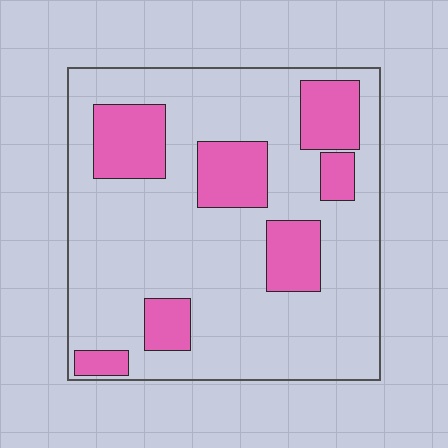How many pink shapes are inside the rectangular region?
7.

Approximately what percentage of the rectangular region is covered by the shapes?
Approximately 25%.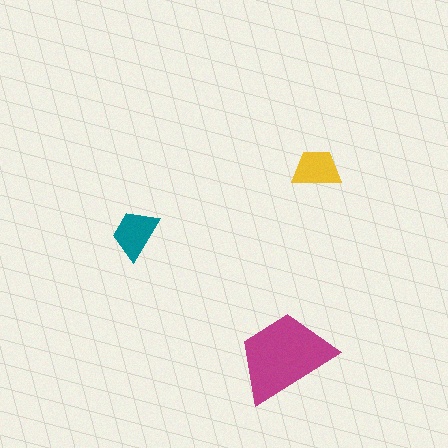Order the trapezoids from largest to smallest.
the magenta one, the teal one, the yellow one.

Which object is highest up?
The yellow trapezoid is topmost.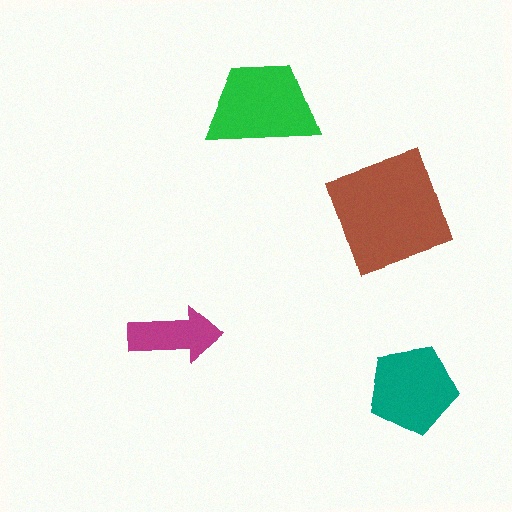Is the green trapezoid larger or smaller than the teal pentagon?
Larger.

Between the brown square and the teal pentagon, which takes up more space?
The brown square.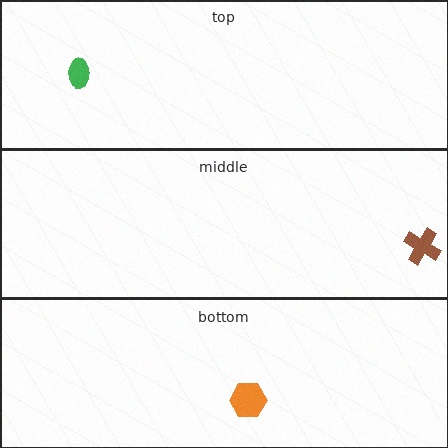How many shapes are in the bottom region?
1.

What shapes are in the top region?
The green ellipse.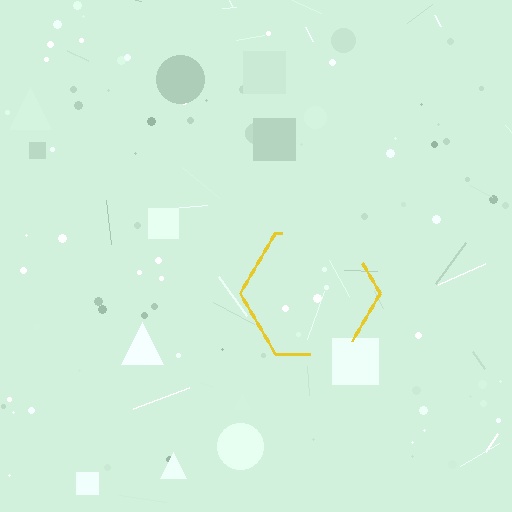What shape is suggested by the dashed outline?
The dashed outline suggests a hexagon.